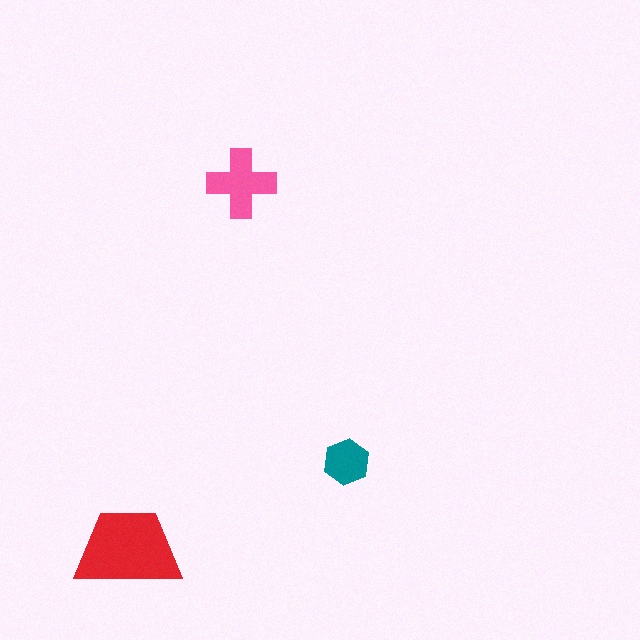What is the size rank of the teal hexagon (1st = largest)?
3rd.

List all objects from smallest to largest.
The teal hexagon, the pink cross, the red trapezoid.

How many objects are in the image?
There are 3 objects in the image.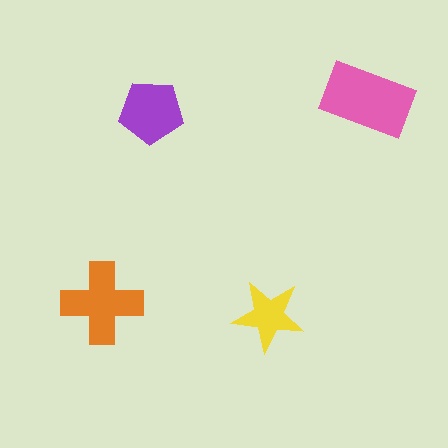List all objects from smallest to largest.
The yellow star, the purple pentagon, the orange cross, the pink rectangle.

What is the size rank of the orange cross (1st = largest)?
2nd.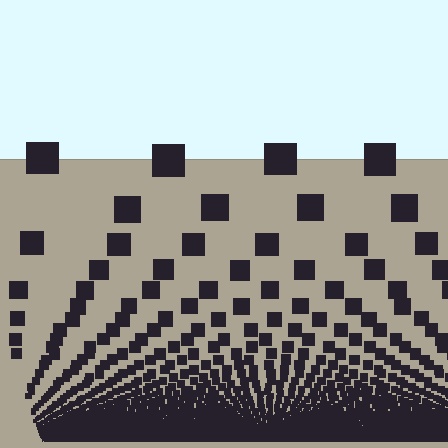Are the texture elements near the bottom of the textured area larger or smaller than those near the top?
Smaller. The gradient is inverted — elements near the bottom are smaller and denser.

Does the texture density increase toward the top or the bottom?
Density increases toward the bottom.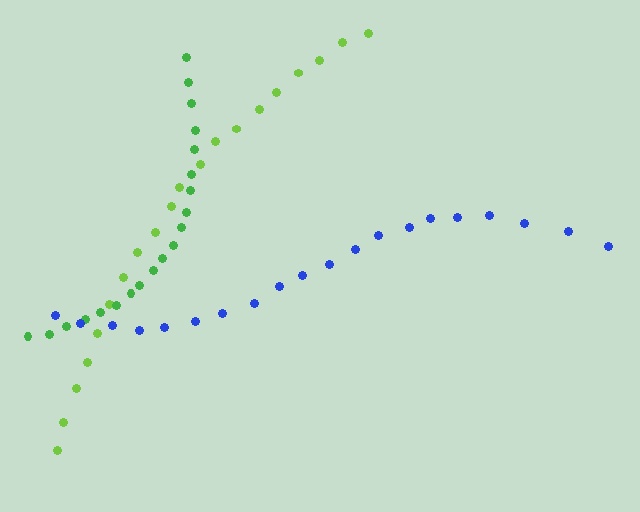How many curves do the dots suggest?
There are 3 distinct paths.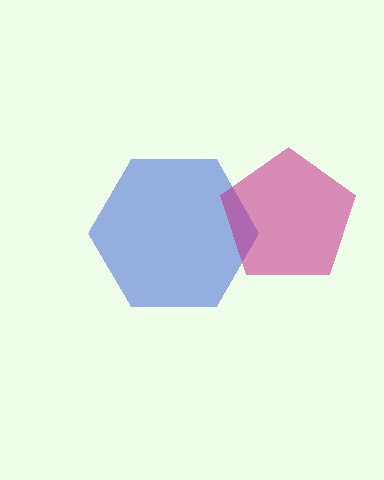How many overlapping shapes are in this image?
There are 2 overlapping shapes in the image.